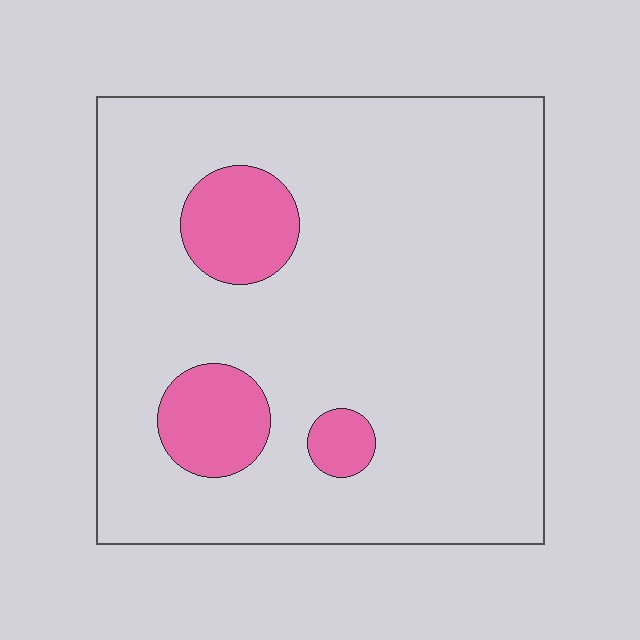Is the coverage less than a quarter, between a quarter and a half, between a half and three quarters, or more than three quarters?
Less than a quarter.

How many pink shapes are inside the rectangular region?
3.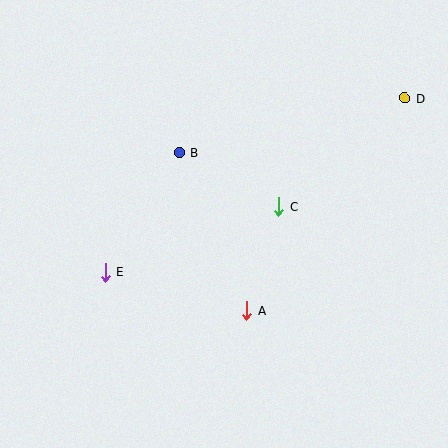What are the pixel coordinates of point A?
Point A is at (246, 311).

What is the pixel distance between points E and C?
The distance between E and C is 185 pixels.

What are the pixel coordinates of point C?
Point C is at (279, 207).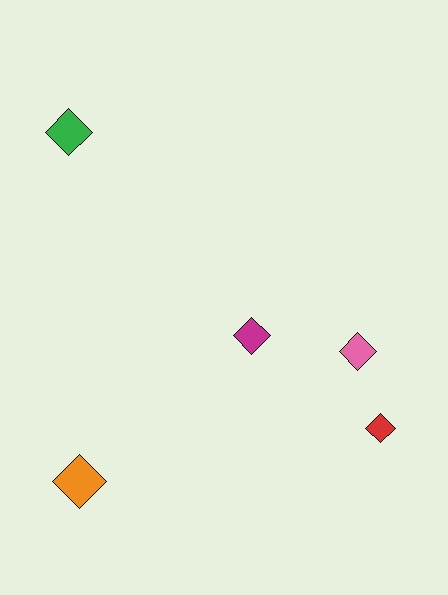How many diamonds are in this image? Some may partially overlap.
There are 5 diamonds.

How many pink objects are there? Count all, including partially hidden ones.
There is 1 pink object.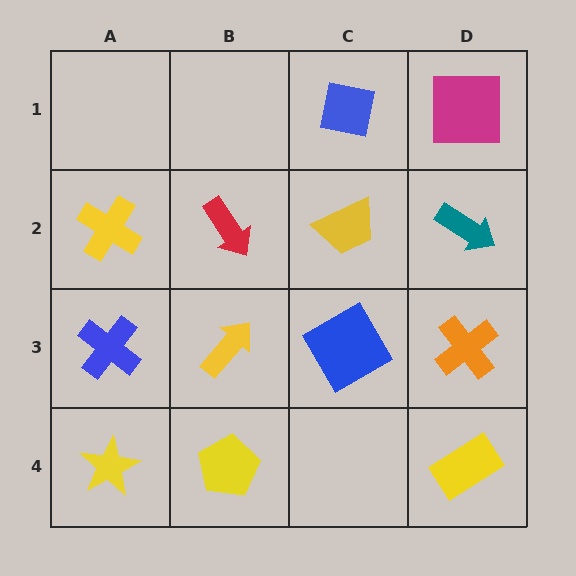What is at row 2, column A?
A yellow cross.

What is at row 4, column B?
A yellow pentagon.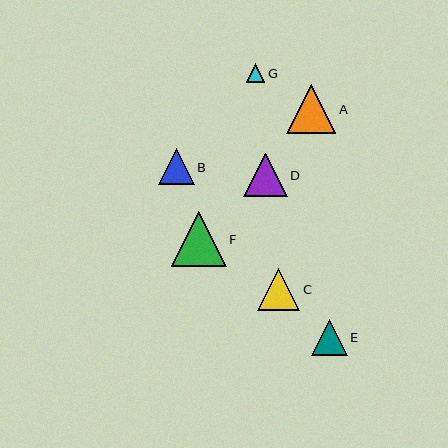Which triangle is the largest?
Triangle F is the largest with a size of approximately 54 pixels.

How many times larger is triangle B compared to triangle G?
Triangle B is approximately 2.0 times the size of triangle G.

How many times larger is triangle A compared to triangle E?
Triangle A is approximately 1.4 times the size of triangle E.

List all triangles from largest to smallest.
From largest to smallest: F, A, D, C, B, E, G.